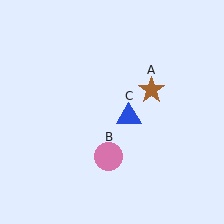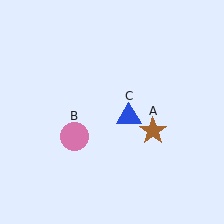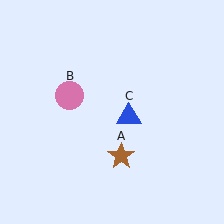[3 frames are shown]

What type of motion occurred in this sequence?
The brown star (object A), pink circle (object B) rotated clockwise around the center of the scene.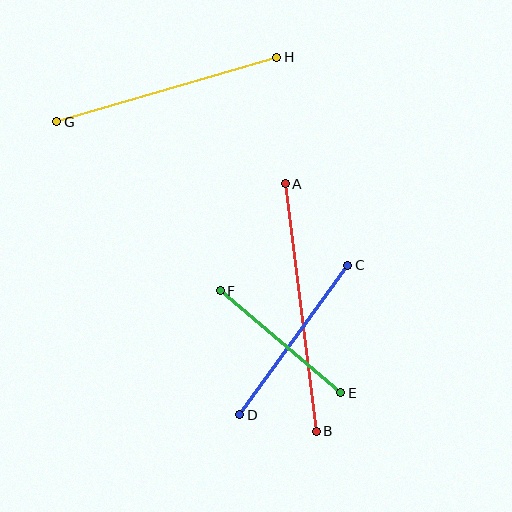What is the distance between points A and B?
The distance is approximately 250 pixels.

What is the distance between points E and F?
The distance is approximately 158 pixels.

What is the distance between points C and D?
The distance is approximately 185 pixels.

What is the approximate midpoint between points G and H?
The midpoint is at approximately (167, 90) pixels.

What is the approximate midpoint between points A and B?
The midpoint is at approximately (301, 308) pixels.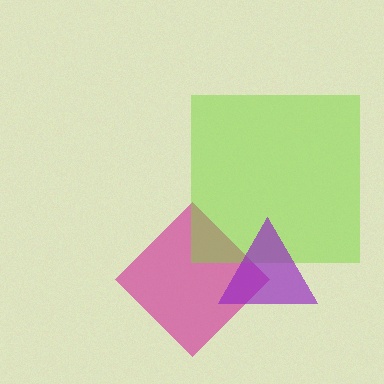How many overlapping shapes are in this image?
There are 3 overlapping shapes in the image.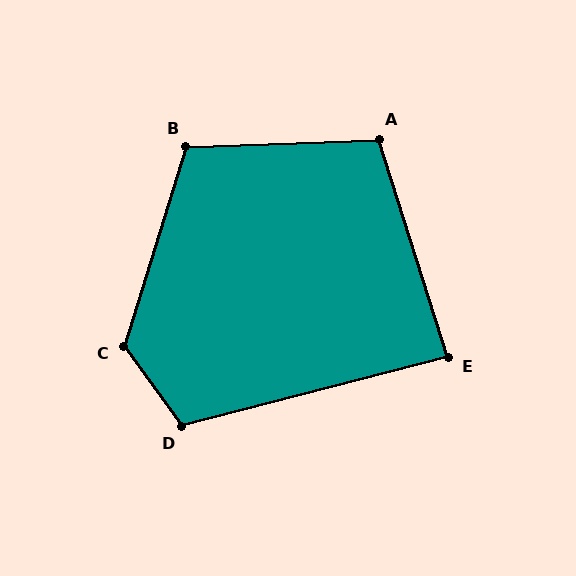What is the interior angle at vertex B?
Approximately 109 degrees (obtuse).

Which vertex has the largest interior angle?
C, at approximately 127 degrees.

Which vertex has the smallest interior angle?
E, at approximately 87 degrees.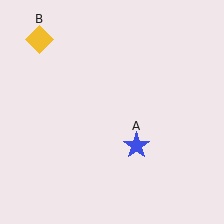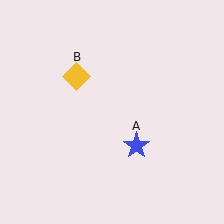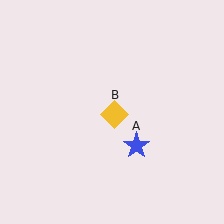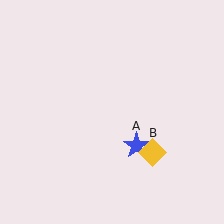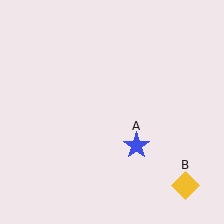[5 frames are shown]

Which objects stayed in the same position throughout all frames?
Blue star (object A) remained stationary.